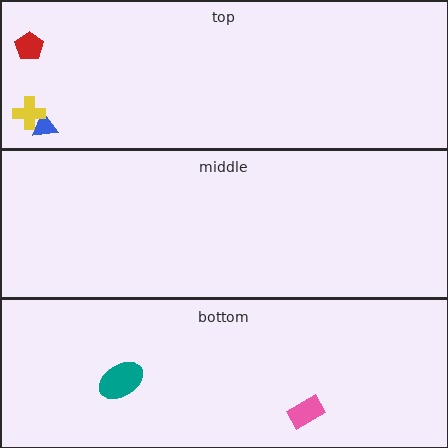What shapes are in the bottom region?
The pink rectangle, the teal ellipse.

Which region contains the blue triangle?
The top region.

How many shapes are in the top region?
3.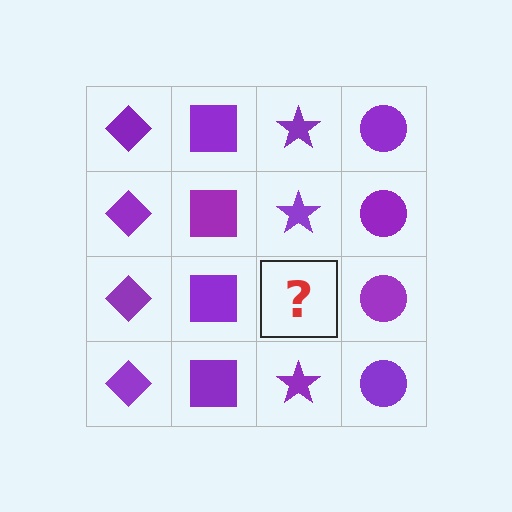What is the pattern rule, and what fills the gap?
The rule is that each column has a consistent shape. The gap should be filled with a purple star.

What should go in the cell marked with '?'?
The missing cell should contain a purple star.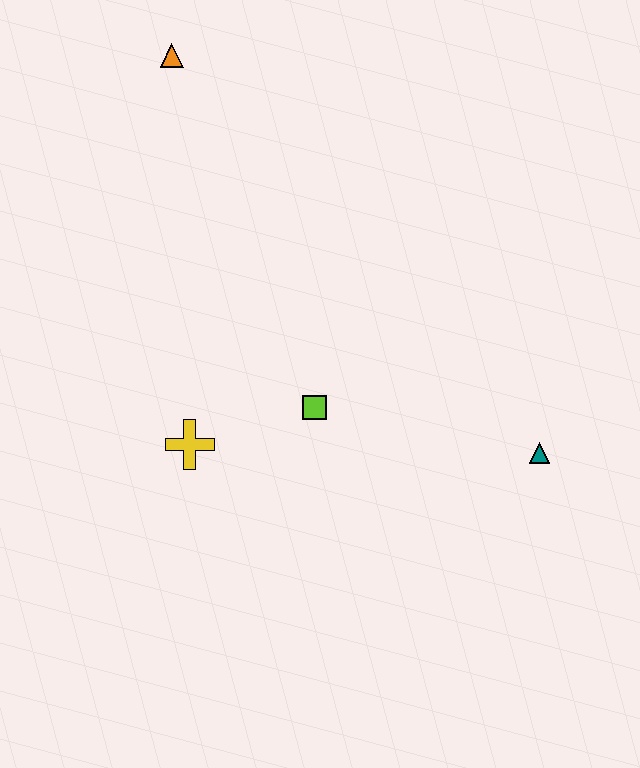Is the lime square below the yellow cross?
No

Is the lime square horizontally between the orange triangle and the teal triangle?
Yes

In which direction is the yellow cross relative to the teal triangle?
The yellow cross is to the left of the teal triangle.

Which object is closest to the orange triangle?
The lime square is closest to the orange triangle.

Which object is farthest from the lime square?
The orange triangle is farthest from the lime square.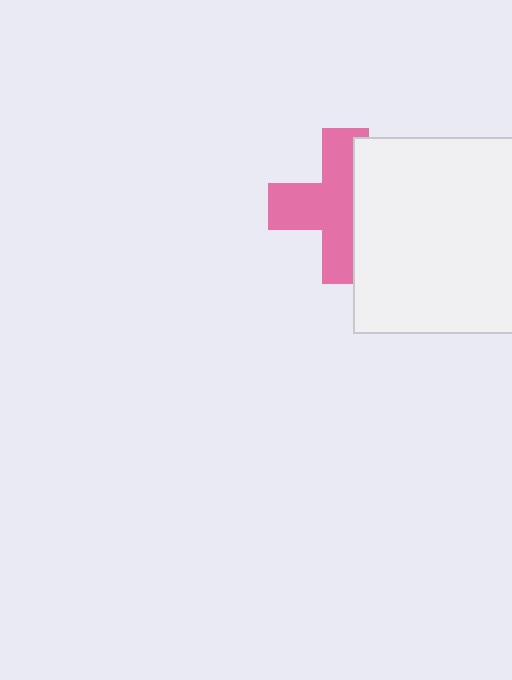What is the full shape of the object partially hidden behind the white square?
The partially hidden object is a pink cross.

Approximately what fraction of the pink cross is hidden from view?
Roughly 39% of the pink cross is hidden behind the white square.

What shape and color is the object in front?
The object in front is a white square.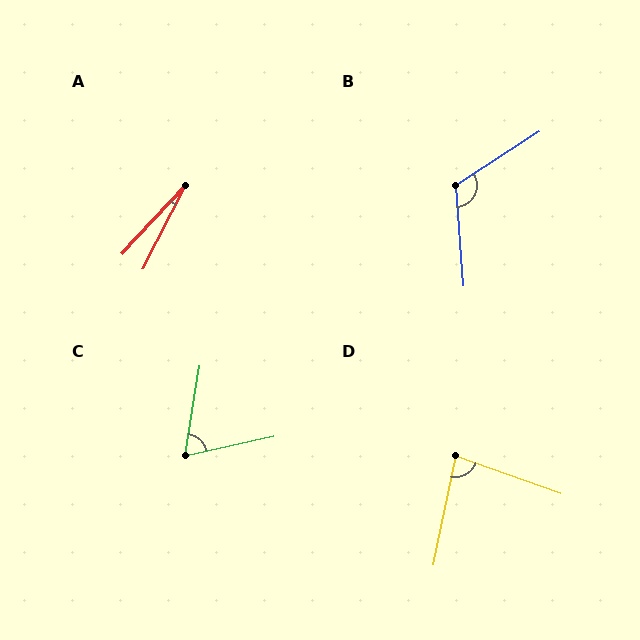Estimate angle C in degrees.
Approximately 68 degrees.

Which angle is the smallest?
A, at approximately 16 degrees.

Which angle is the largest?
B, at approximately 118 degrees.